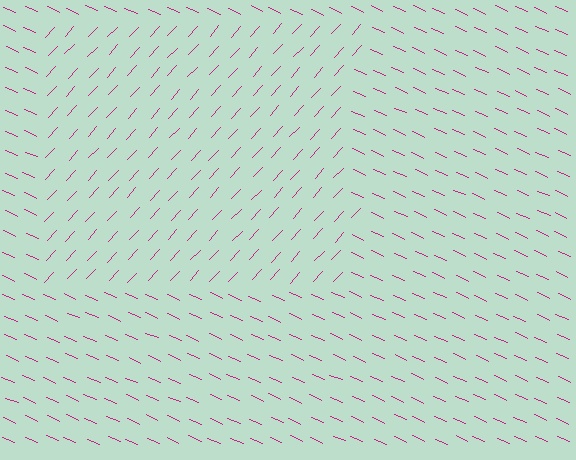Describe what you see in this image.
The image is filled with small magenta line segments. A rectangle region in the image has lines oriented differently from the surrounding lines, creating a visible texture boundary.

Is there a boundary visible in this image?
Yes, there is a texture boundary formed by a change in line orientation.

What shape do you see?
I see a rectangle.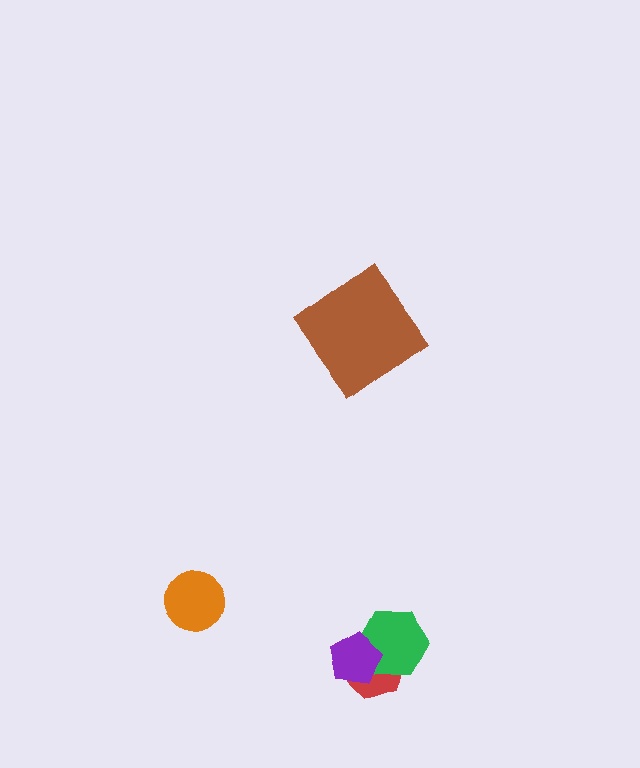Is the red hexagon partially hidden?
Yes, it is partially covered by another shape.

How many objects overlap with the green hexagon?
2 objects overlap with the green hexagon.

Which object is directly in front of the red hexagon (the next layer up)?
The green hexagon is directly in front of the red hexagon.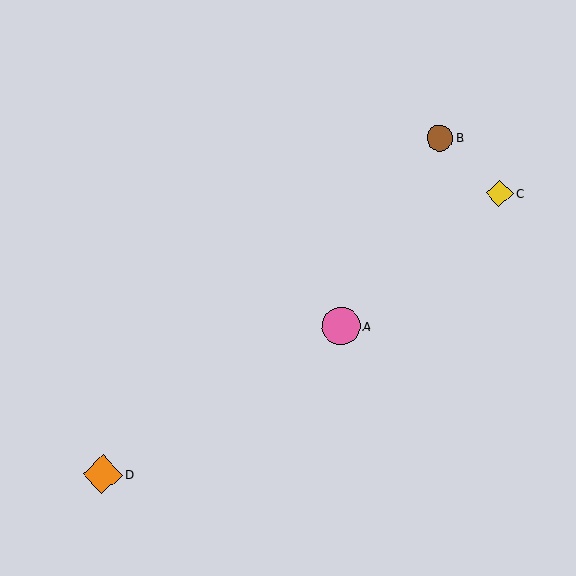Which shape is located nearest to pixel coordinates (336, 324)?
The pink circle (labeled A) at (341, 326) is nearest to that location.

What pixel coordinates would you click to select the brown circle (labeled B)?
Click at (440, 138) to select the brown circle B.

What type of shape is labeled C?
Shape C is a yellow diamond.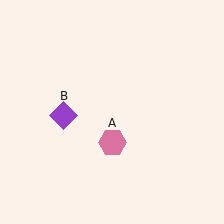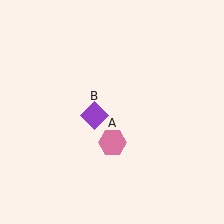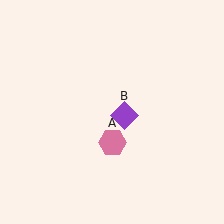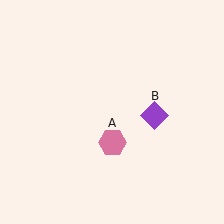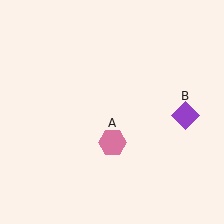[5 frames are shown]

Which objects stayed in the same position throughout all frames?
Pink hexagon (object A) remained stationary.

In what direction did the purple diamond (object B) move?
The purple diamond (object B) moved right.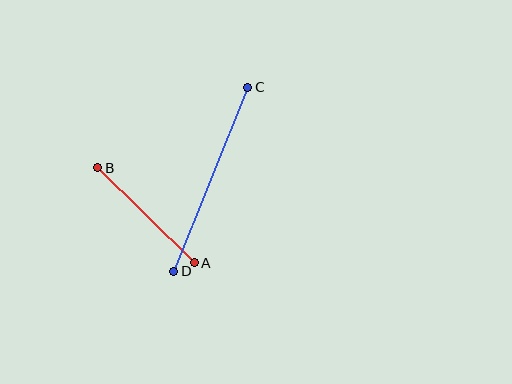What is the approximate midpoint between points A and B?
The midpoint is at approximately (146, 215) pixels.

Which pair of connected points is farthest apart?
Points C and D are farthest apart.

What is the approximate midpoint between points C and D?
The midpoint is at approximately (211, 179) pixels.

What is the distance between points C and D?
The distance is approximately 198 pixels.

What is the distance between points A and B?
The distance is approximately 135 pixels.